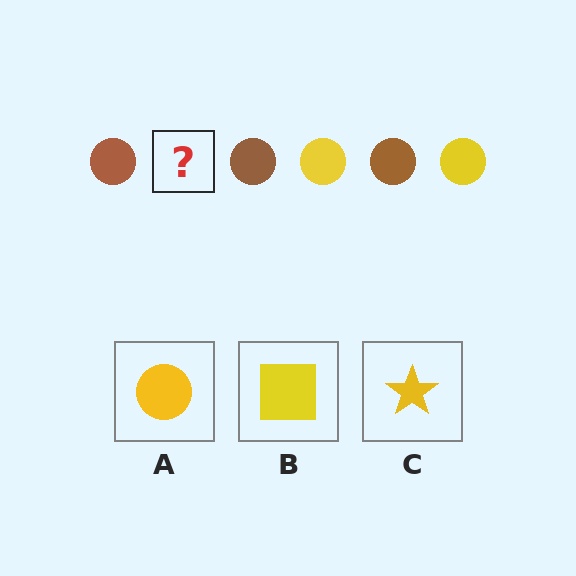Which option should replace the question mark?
Option A.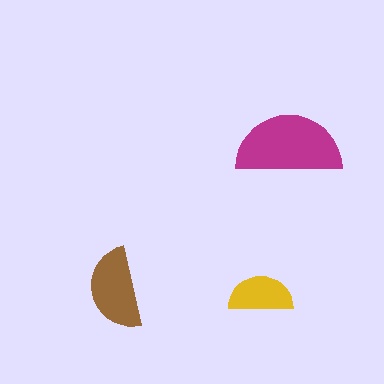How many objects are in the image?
There are 3 objects in the image.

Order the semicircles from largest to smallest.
the magenta one, the brown one, the yellow one.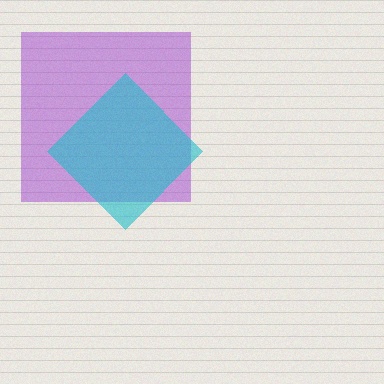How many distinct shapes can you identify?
There are 2 distinct shapes: a purple square, a cyan diamond.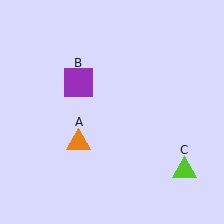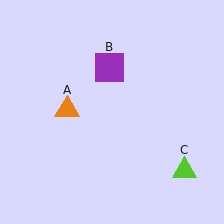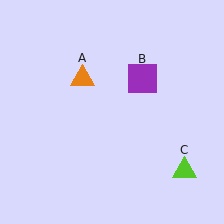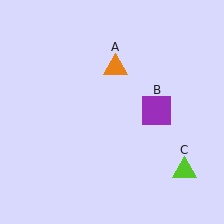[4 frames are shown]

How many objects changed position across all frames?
2 objects changed position: orange triangle (object A), purple square (object B).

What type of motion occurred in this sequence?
The orange triangle (object A), purple square (object B) rotated clockwise around the center of the scene.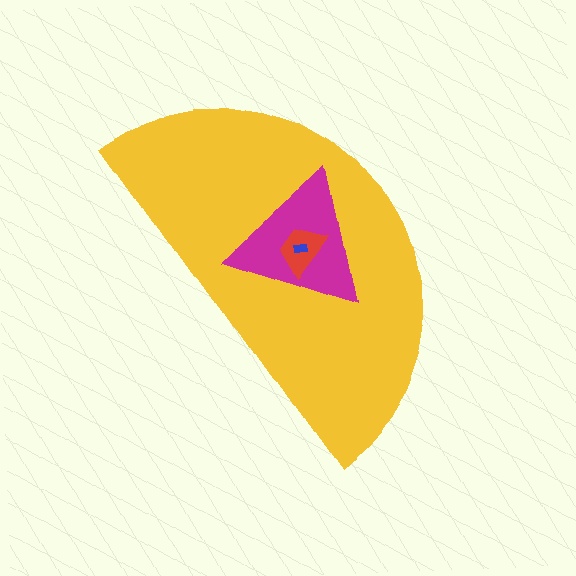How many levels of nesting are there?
4.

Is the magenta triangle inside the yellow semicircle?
Yes.